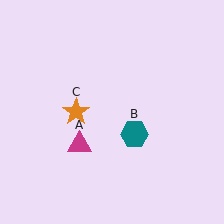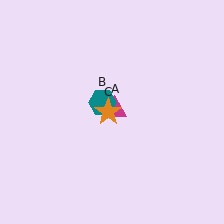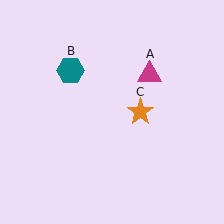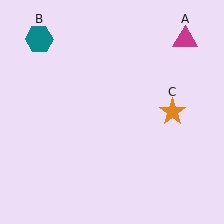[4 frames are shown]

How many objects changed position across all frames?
3 objects changed position: magenta triangle (object A), teal hexagon (object B), orange star (object C).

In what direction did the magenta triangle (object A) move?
The magenta triangle (object A) moved up and to the right.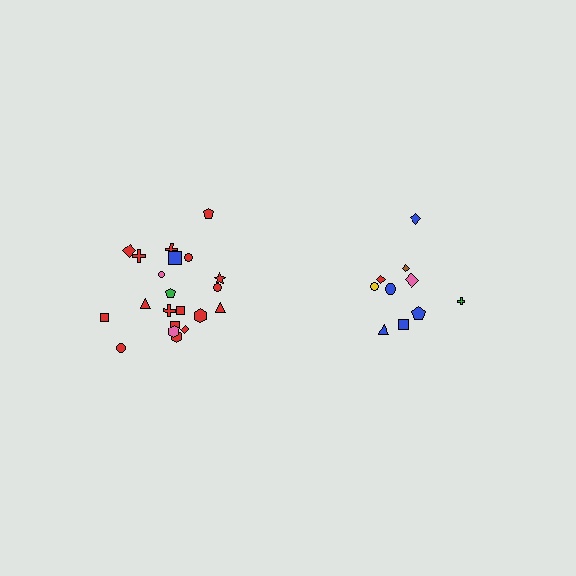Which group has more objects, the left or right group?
The left group.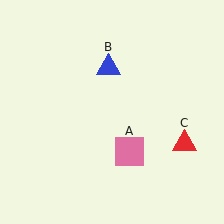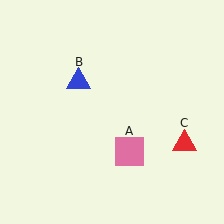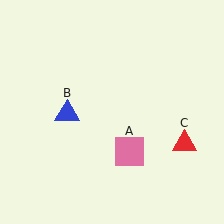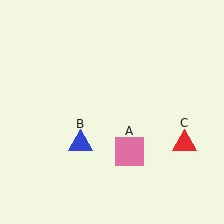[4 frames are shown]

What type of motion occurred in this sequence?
The blue triangle (object B) rotated counterclockwise around the center of the scene.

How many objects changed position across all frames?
1 object changed position: blue triangle (object B).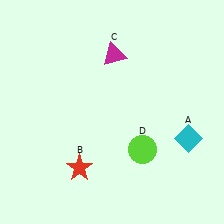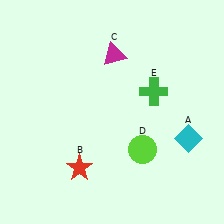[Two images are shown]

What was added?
A green cross (E) was added in Image 2.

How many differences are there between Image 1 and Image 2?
There is 1 difference between the two images.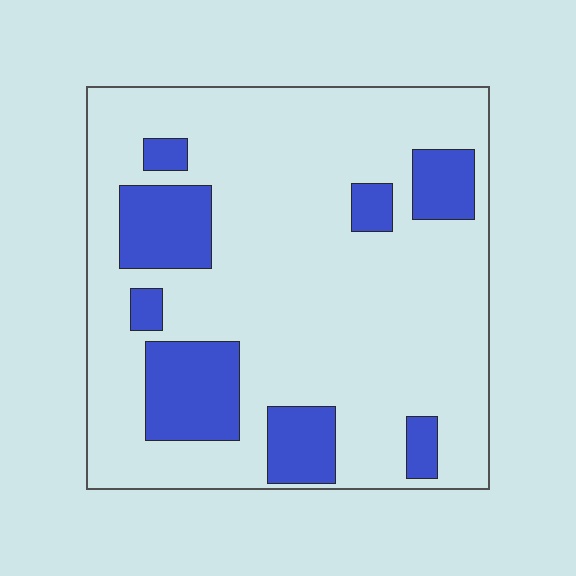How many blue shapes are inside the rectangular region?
8.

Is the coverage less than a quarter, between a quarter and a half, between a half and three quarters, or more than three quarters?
Less than a quarter.